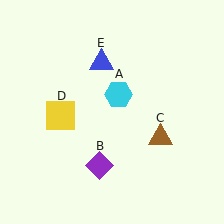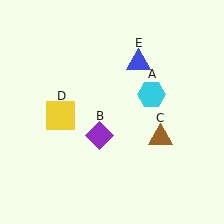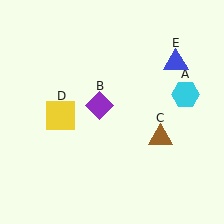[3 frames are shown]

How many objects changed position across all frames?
3 objects changed position: cyan hexagon (object A), purple diamond (object B), blue triangle (object E).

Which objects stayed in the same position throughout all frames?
Brown triangle (object C) and yellow square (object D) remained stationary.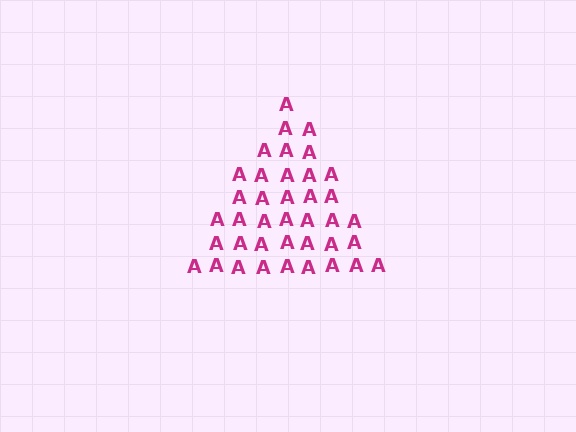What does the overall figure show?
The overall figure shows a triangle.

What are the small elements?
The small elements are letter A's.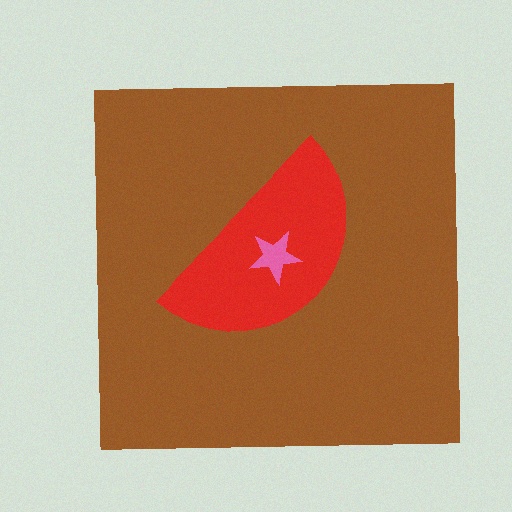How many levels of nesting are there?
3.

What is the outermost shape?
The brown square.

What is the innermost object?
The pink star.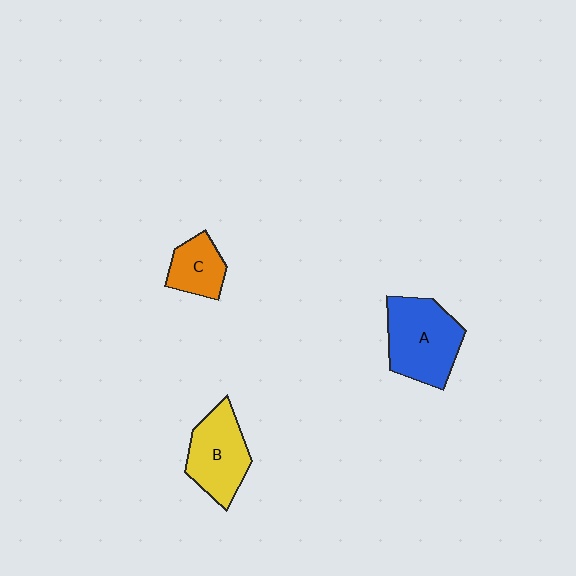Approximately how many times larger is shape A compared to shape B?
Approximately 1.2 times.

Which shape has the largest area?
Shape A (blue).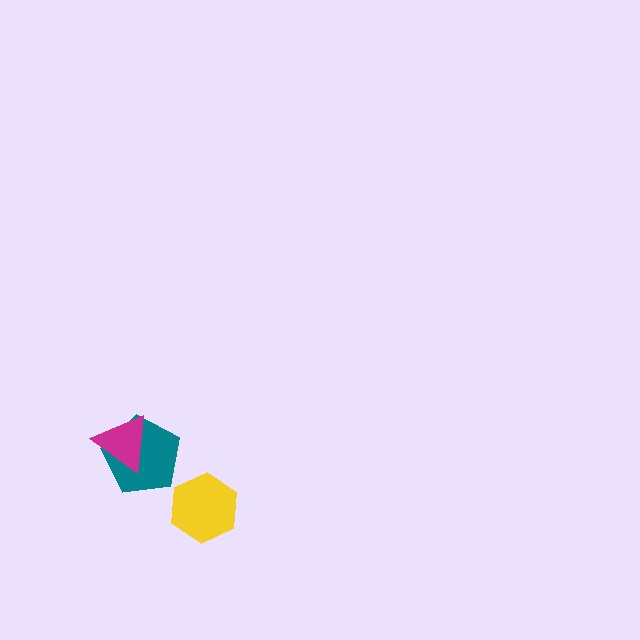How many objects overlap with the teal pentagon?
1 object overlaps with the teal pentagon.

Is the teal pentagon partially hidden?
Yes, it is partially covered by another shape.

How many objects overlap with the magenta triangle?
1 object overlaps with the magenta triangle.